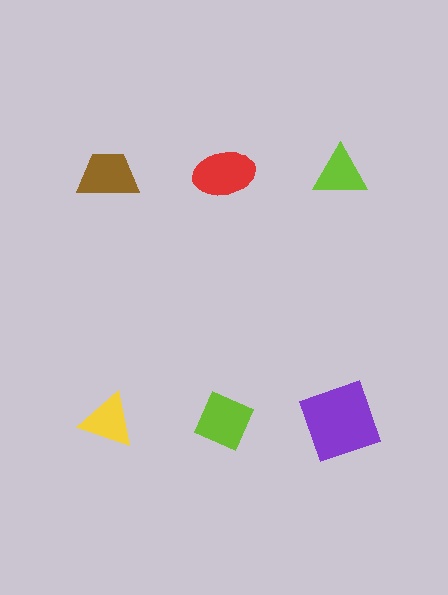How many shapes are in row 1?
3 shapes.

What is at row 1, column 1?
A brown trapezoid.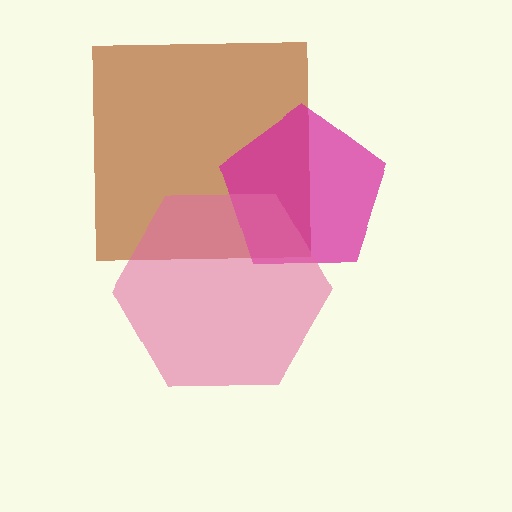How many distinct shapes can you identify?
There are 3 distinct shapes: a brown square, a magenta pentagon, a pink hexagon.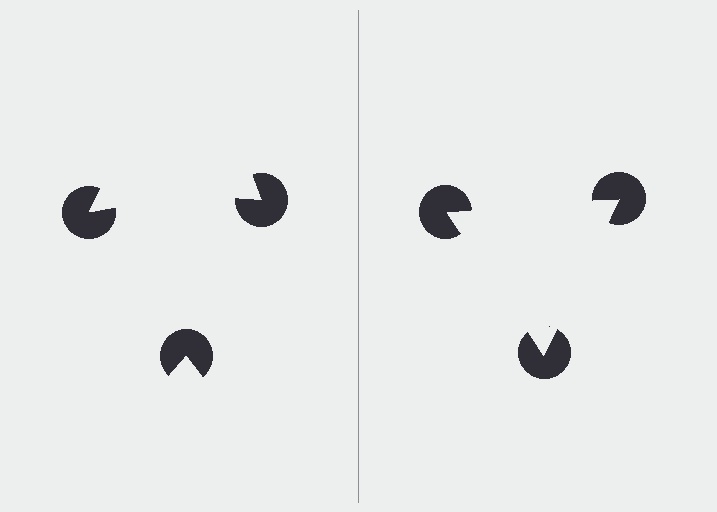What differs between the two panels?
The pac-man discs are positioned identically on both sides; only the wedge orientations differ. On the right they align to a triangle; on the left they are misaligned.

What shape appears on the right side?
An illusory triangle.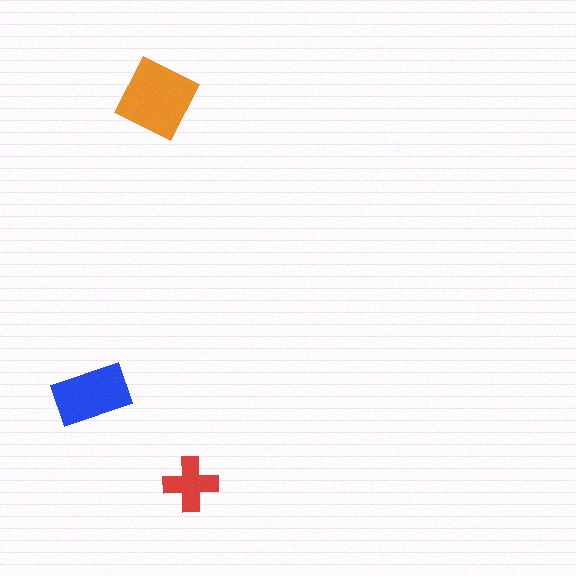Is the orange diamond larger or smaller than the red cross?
Larger.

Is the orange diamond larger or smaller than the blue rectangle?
Larger.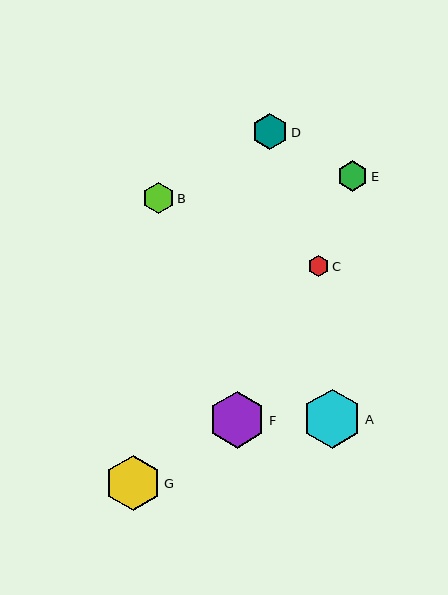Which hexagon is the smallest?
Hexagon C is the smallest with a size of approximately 21 pixels.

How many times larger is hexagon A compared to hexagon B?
Hexagon A is approximately 1.9 times the size of hexagon B.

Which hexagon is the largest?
Hexagon A is the largest with a size of approximately 59 pixels.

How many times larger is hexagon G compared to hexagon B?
Hexagon G is approximately 1.7 times the size of hexagon B.